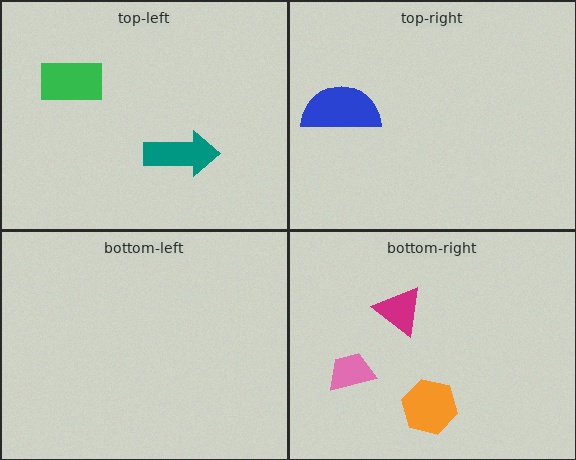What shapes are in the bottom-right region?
The magenta triangle, the pink trapezoid, the orange hexagon.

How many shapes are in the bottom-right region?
3.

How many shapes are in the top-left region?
2.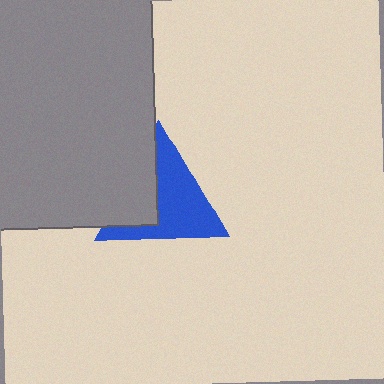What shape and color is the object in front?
The object in front is a gray rectangle.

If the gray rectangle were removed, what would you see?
You would see the complete blue triangle.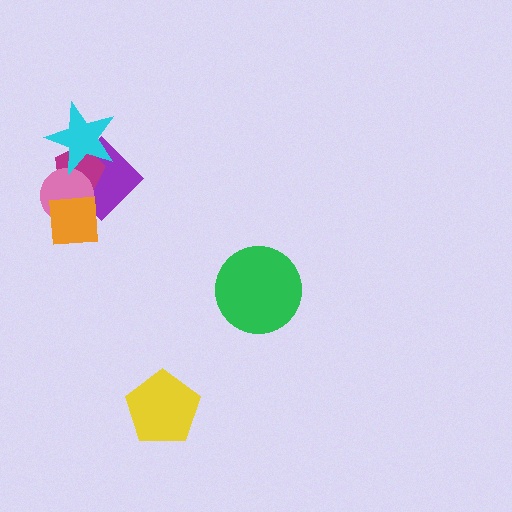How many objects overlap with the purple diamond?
4 objects overlap with the purple diamond.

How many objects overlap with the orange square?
3 objects overlap with the orange square.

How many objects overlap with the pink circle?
3 objects overlap with the pink circle.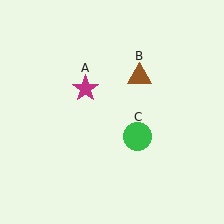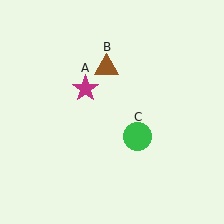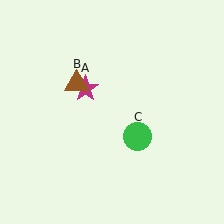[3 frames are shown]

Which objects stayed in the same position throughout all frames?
Magenta star (object A) and green circle (object C) remained stationary.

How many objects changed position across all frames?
1 object changed position: brown triangle (object B).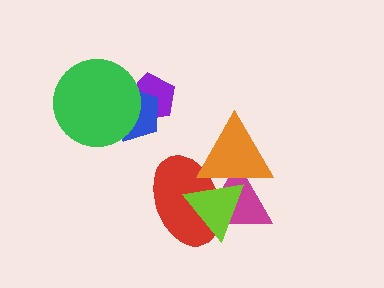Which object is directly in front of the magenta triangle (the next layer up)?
The red ellipse is directly in front of the magenta triangle.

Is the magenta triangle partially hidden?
Yes, it is partially covered by another shape.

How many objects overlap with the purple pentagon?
2 objects overlap with the purple pentagon.